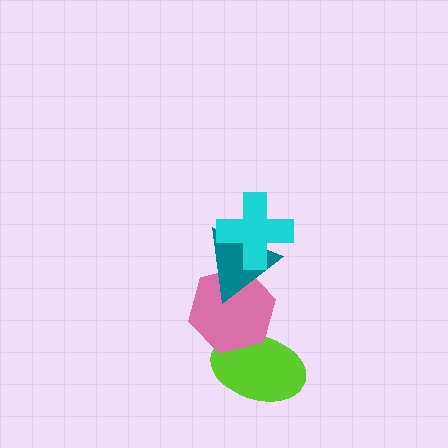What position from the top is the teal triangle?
The teal triangle is 2nd from the top.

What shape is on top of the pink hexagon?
The teal triangle is on top of the pink hexagon.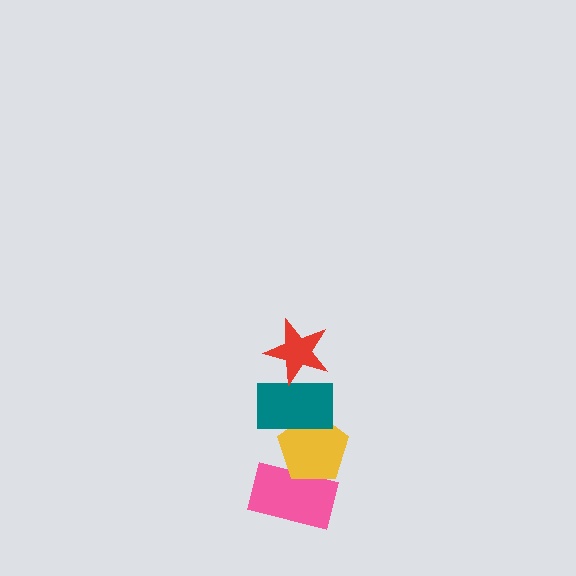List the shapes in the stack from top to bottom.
From top to bottom: the red star, the teal rectangle, the yellow pentagon, the pink rectangle.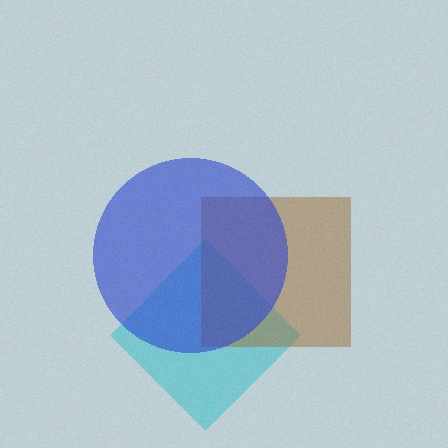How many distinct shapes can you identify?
There are 3 distinct shapes: a cyan diamond, a brown square, a blue circle.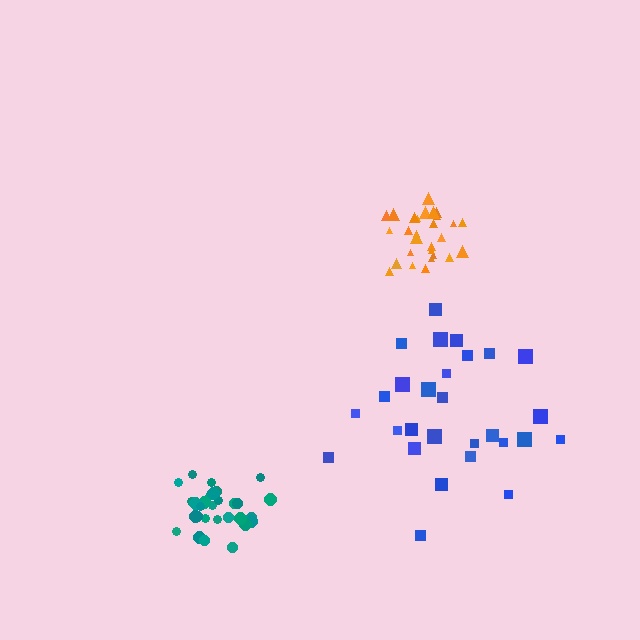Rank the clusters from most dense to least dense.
orange, teal, blue.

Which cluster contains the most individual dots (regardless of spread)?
Teal (29).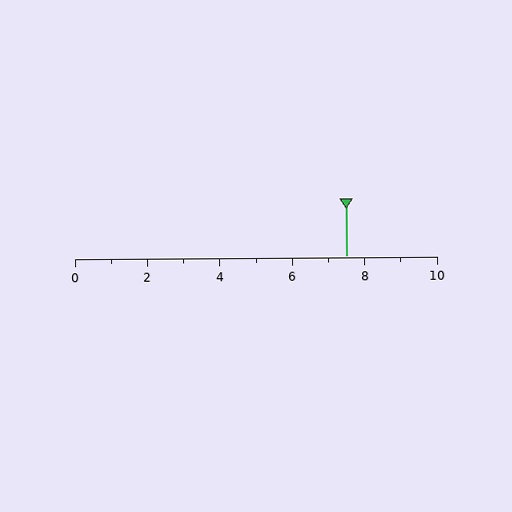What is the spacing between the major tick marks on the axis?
The major ticks are spaced 2 apart.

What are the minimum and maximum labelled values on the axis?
The axis runs from 0 to 10.